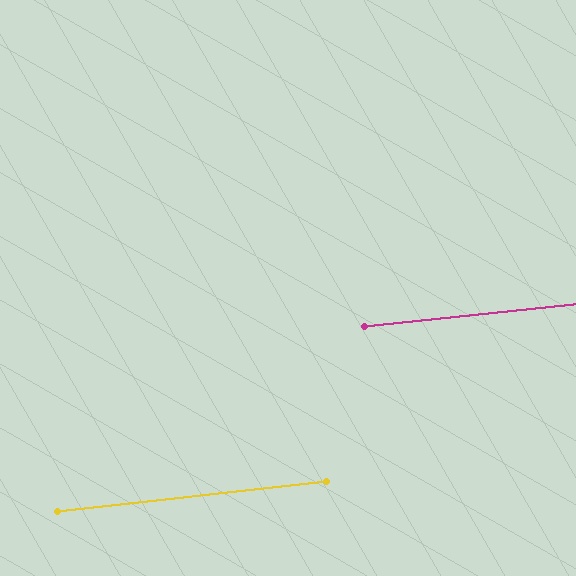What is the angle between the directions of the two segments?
Approximately 0 degrees.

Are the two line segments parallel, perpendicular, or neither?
Parallel — their directions differ by only 0.2°.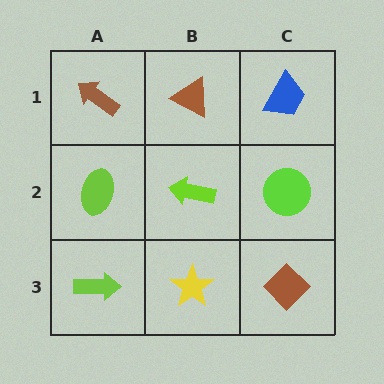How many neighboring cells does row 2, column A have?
3.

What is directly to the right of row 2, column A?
A lime arrow.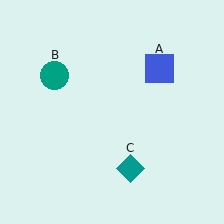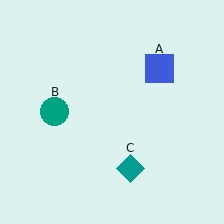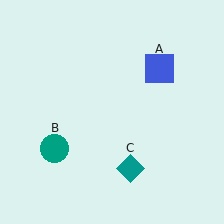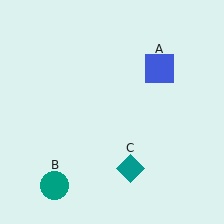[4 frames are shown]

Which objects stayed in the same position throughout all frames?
Blue square (object A) and teal diamond (object C) remained stationary.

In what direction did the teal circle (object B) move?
The teal circle (object B) moved down.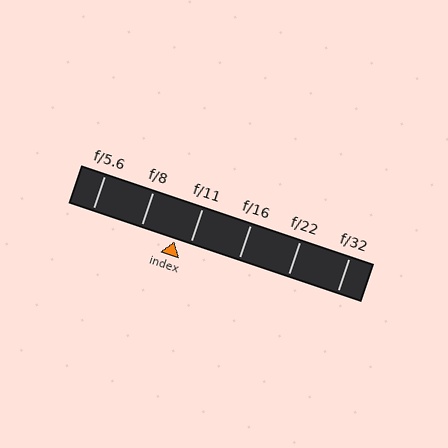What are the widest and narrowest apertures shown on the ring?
The widest aperture shown is f/5.6 and the narrowest is f/32.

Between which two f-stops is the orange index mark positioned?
The index mark is between f/8 and f/11.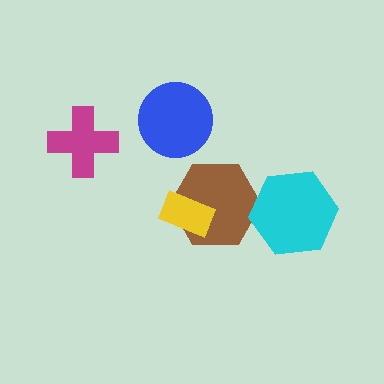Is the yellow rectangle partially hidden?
No, no other shape covers it.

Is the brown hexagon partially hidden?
Yes, it is partially covered by another shape.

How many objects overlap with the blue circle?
0 objects overlap with the blue circle.